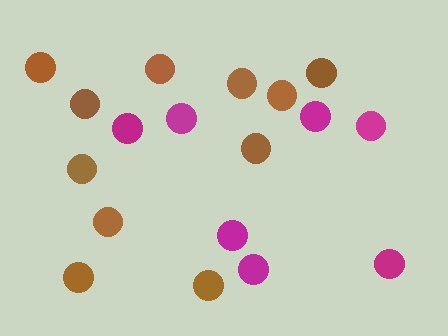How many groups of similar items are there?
There are 2 groups: one group of magenta circles (7) and one group of brown circles (11).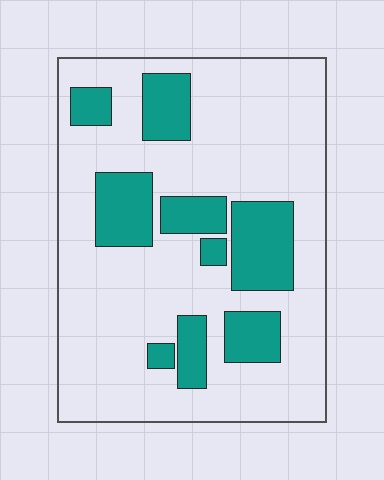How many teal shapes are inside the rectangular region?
9.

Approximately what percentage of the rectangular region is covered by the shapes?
Approximately 25%.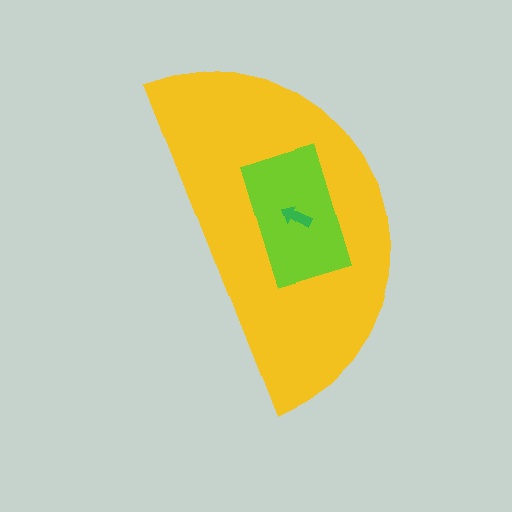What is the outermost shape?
The yellow semicircle.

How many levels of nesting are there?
3.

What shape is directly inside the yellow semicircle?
The lime rectangle.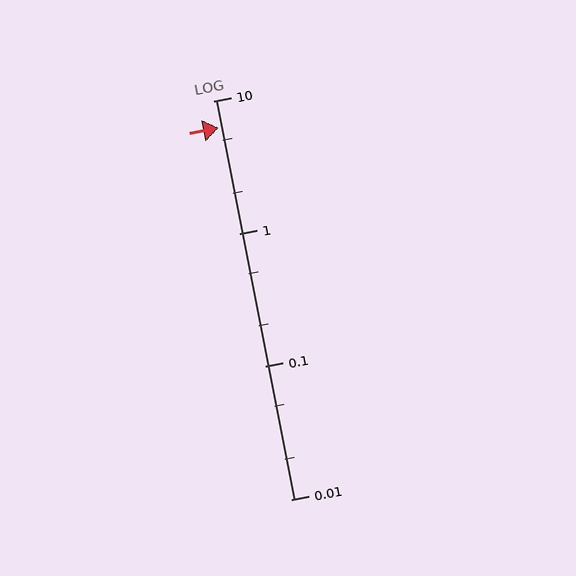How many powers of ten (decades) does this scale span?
The scale spans 3 decades, from 0.01 to 10.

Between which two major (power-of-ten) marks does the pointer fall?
The pointer is between 1 and 10.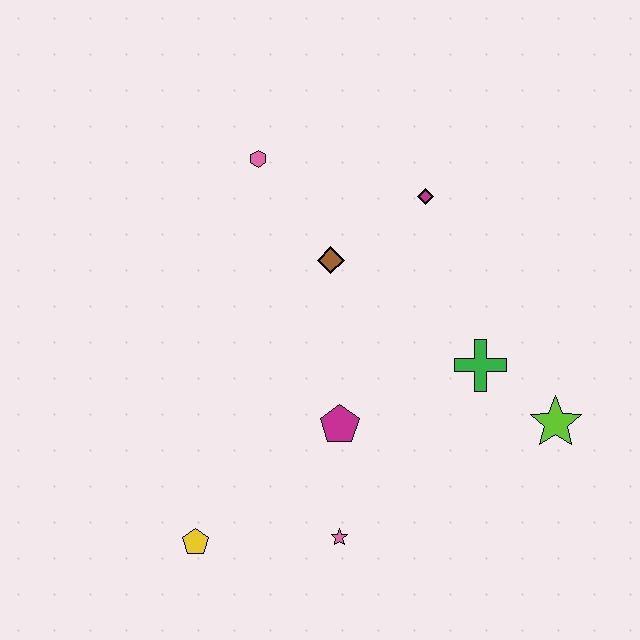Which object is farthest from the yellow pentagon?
The magenta diamond is farthest from the yellow pentagon.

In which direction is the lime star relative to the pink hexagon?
The lime star is to the right of the pink hexagon.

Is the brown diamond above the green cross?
Yes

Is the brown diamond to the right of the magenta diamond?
No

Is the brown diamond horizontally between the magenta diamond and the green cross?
No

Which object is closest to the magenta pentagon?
The pink star is closest to the magenta pentagon.